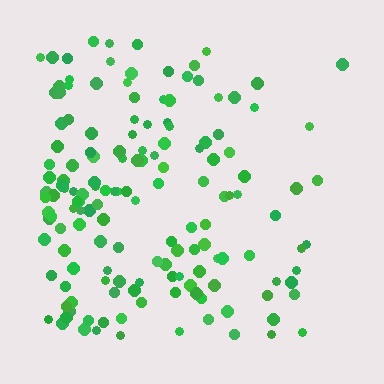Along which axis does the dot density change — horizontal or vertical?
Horizontal.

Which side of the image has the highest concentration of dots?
The left.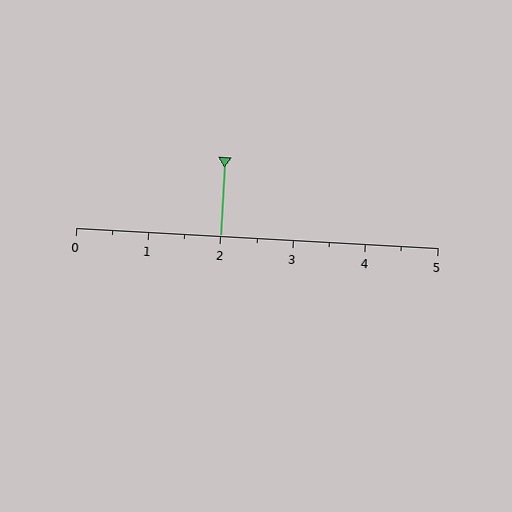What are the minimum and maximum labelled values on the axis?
The axis runs from 0 to 5.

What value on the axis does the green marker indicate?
The marker indicates approximately 2.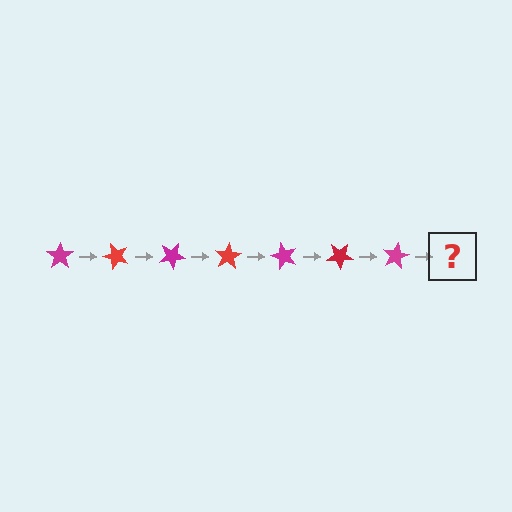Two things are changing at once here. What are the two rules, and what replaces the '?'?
The two rules are that it rotates 50 degrees each step and the color cycles through magenta and red. The '?' should be a red star, rotated 350 degrees from the start.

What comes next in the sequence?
The next element should be a red star, rotated 350 degrees from the start.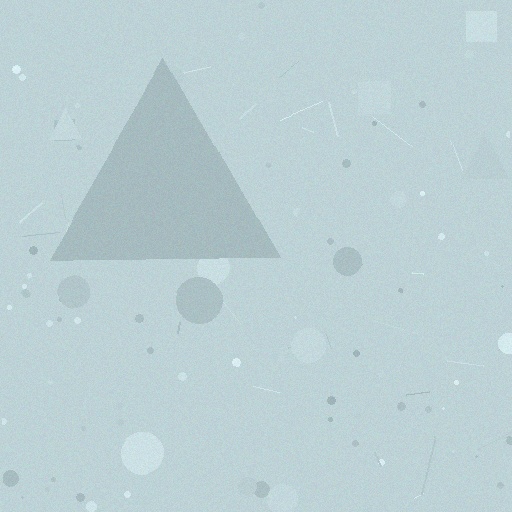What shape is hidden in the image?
A triangle is hidden in the image.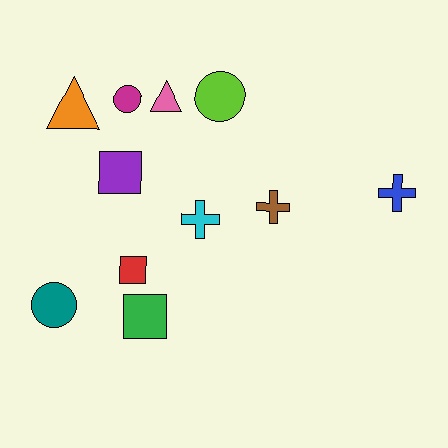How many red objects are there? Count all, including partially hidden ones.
There is 1 red object.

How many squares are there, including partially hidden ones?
There are 3 squares.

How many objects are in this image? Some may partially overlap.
There are 11 objects.